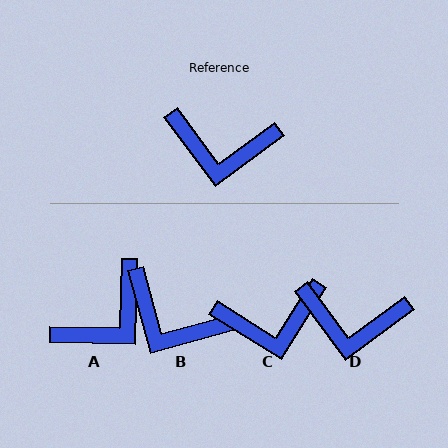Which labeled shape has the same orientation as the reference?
D.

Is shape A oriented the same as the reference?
No, it is off by about 52 degrees.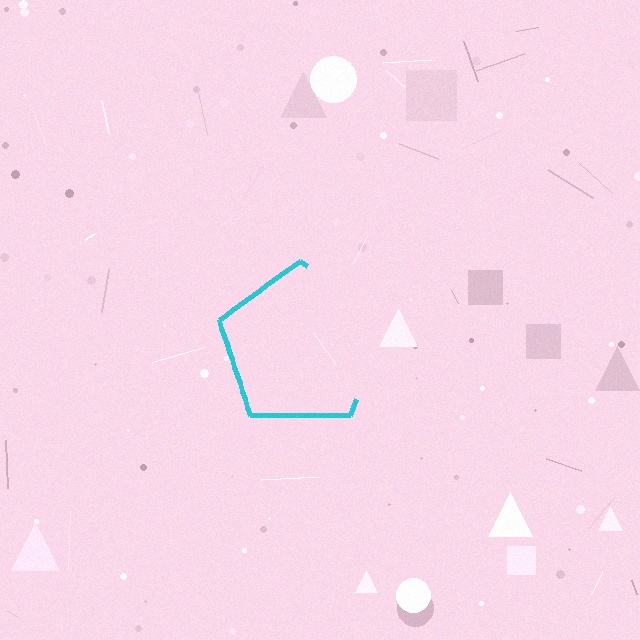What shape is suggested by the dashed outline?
The dashed outline suggests a pentagon.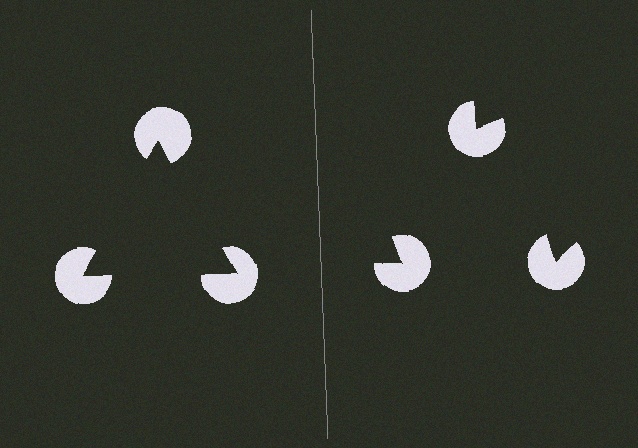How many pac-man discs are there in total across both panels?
6 — 3 on each side.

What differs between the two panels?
The pac-man discs are positioned identically on both sides; only the wedge orientations differ. On the left they align to a triangle; on the right they are misaligned.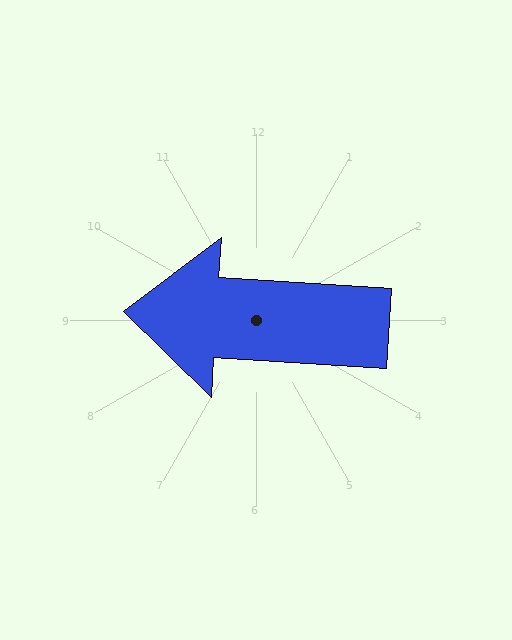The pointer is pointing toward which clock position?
Roughly 9 o'clock.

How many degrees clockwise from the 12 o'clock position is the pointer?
Approximately 274 degrees.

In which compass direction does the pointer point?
West.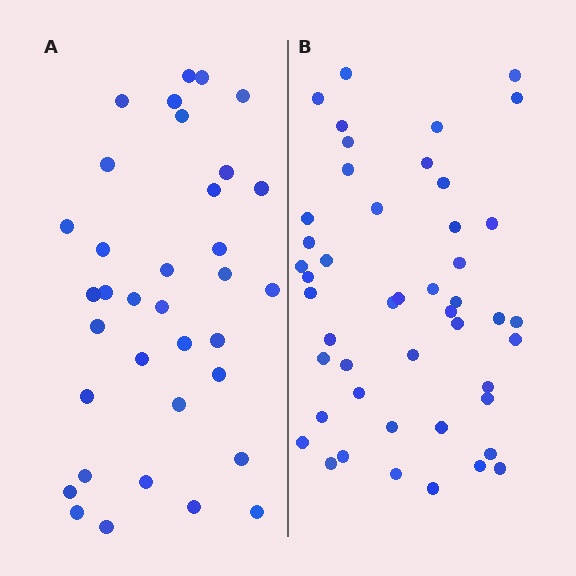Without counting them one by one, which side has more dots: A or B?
Region B (the right region) has more dots.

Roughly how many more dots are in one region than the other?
Region B has roughly 12 or so more dots than region A.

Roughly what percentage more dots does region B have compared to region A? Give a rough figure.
About 35% more.